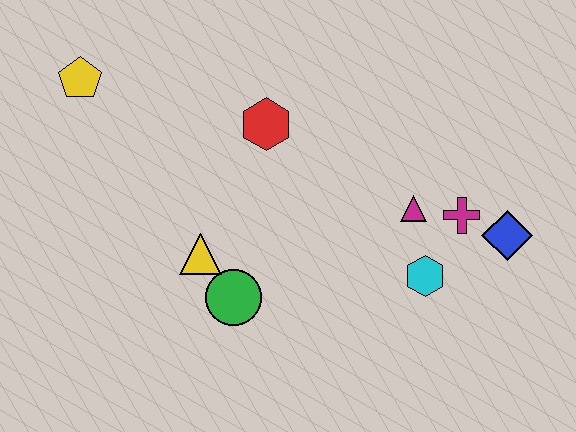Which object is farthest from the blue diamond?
The yellow pentagon is farthest from the blue diamond.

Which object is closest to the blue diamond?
The magenta cross is closest to the blue diamond.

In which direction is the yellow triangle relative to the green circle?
The yellow triangle is above the green circle.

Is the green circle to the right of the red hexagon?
No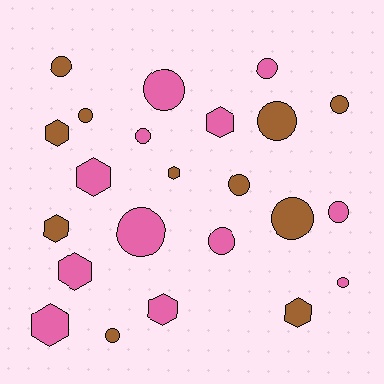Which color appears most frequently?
Pink, with 12 objects.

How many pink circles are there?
There are 7 pink circles.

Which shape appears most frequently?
Circle, with 14 objects.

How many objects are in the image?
There are 23 objects.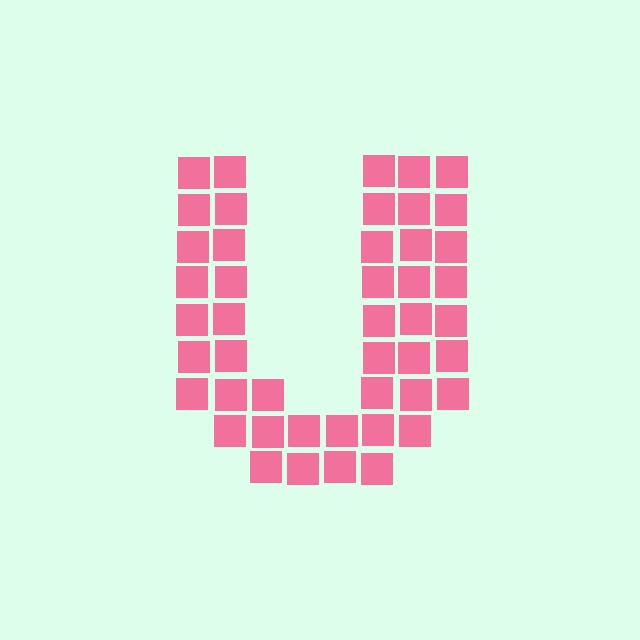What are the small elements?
The small elements are squares.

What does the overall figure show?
The overall figure shows the letter U.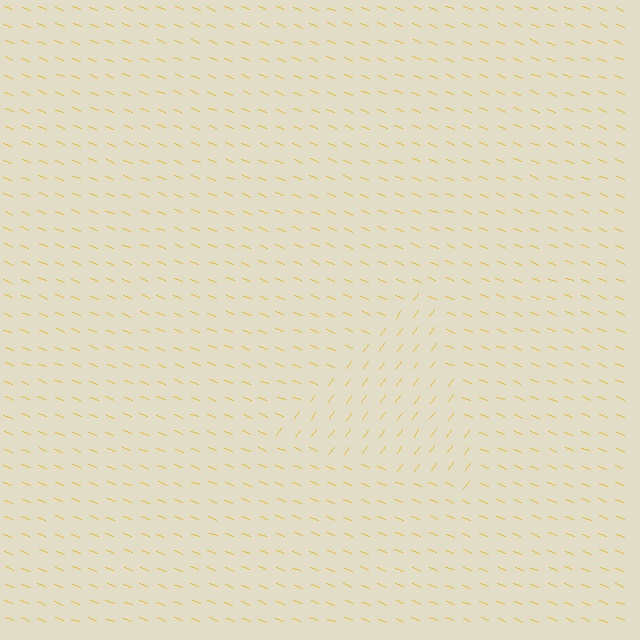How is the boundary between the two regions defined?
The boundary is defined purely by a change in line orientation (approximately 75 degrees difference). All lines are the same color and thickness.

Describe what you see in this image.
The image is filled with small yellow line segments. A triangle region in the image has lines oriented differently from the surrounding lines, creating a visible texture boundary.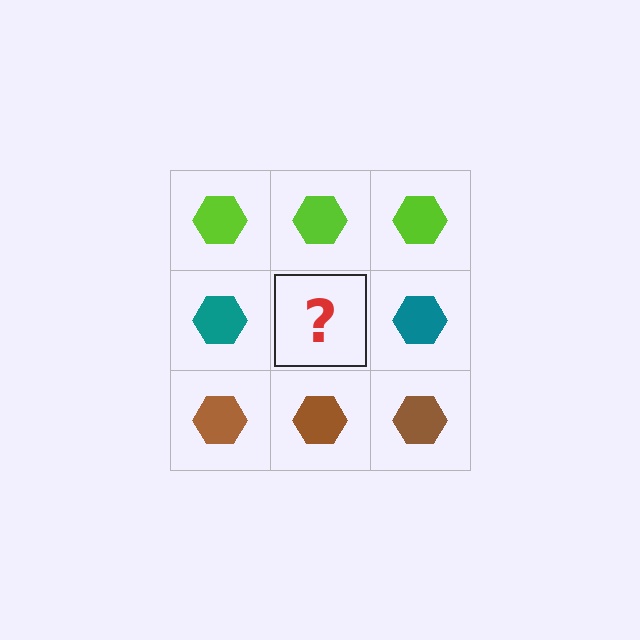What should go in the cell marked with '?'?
The missing cell should contain a teal hexagon.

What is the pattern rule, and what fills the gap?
The rule is that each row has a consistent color. The gap should be filled with a teal hexagon.